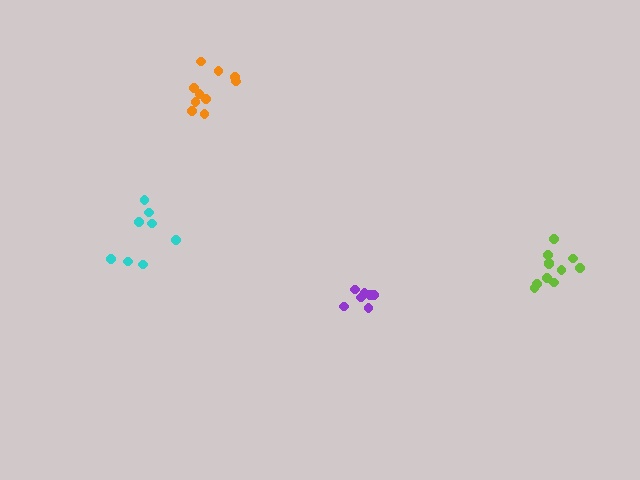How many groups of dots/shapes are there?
There are 4 groups.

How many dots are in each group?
Group 1: 10 dots, Group 2: 11 dots, Group 3: 8 dots, Group 4: 7 dots (36 total).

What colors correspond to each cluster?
The clusters are colored: orange, lime, cyan, purple.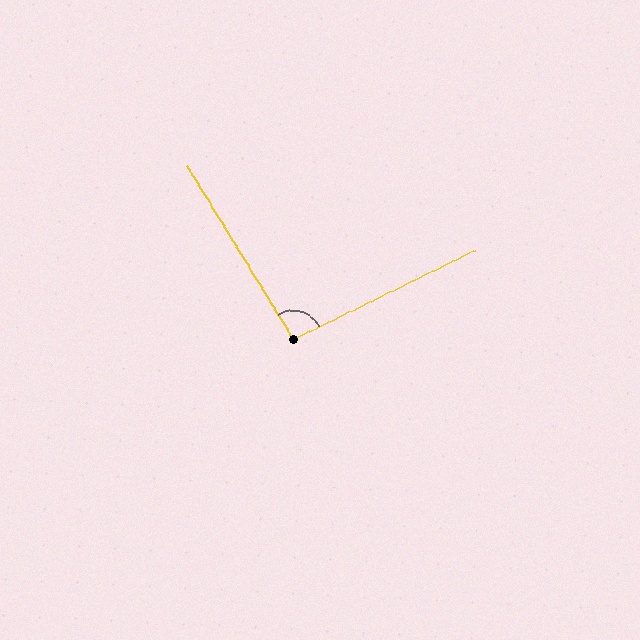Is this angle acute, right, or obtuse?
It is obtuse.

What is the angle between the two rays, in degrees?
Approximately 95 degrees.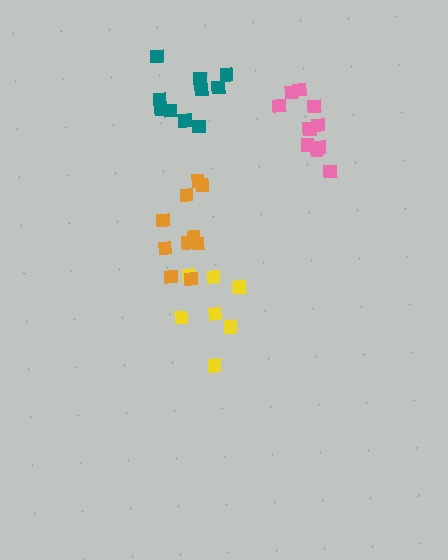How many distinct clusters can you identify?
There are 4 distinct clusters.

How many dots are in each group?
Group 1: 7 dots, Group 2: 10 dots, Group 3: 10 dots, Group 4: 10 dots (37 total).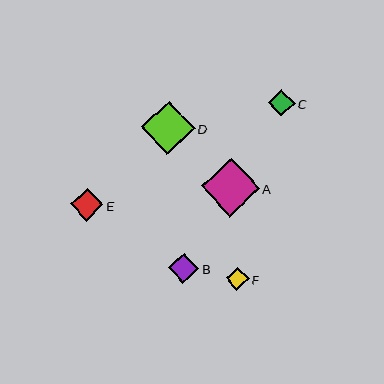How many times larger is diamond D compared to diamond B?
Diamond D is approximately 1.8 times the size of diamond B.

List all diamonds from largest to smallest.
From largest to smallest: A, D, E, B, C, F.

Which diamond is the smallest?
Diamond F is the smallest with a size of approximately 23 pixels.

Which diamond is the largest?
Diamond A is the largest with a size of approximately 58 pixels.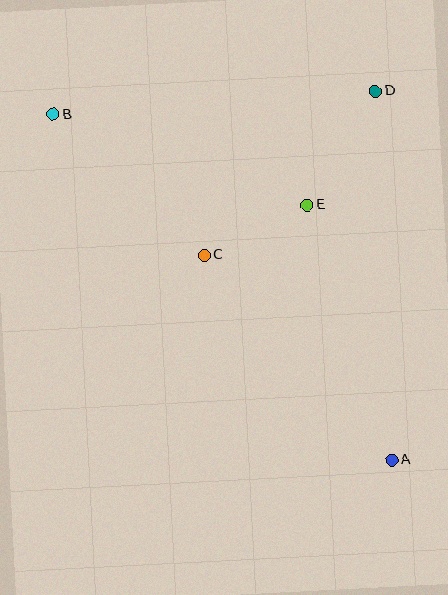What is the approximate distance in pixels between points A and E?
The distance between A and E is approximately 269 pixels.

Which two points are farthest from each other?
Points A and B are farthest from each other.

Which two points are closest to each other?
Points C and E are closest to each other.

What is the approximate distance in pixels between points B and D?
The distance between B and D is approximately 323 pixels.